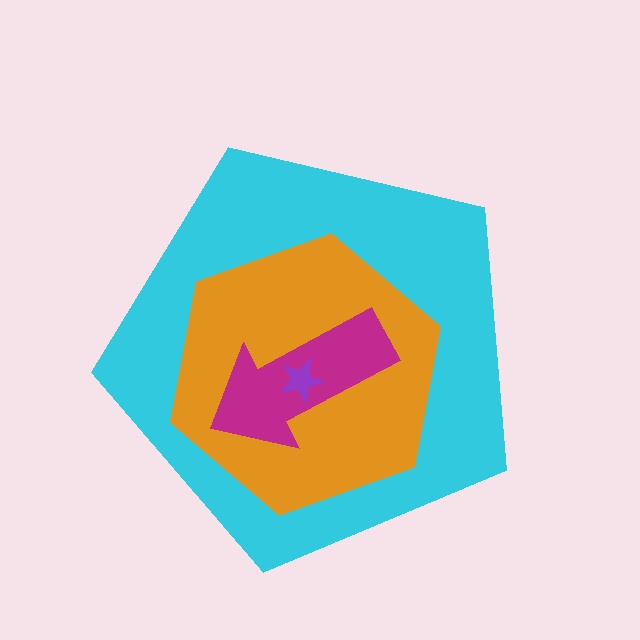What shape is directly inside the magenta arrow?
The purple star.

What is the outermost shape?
The cyan pentagon.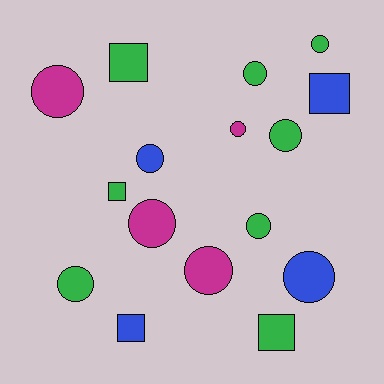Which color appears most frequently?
Green, with 8 objects.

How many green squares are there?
There are 3 green squares.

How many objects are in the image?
There are 16 objects.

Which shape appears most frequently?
Circle, with 11 objects.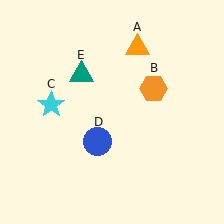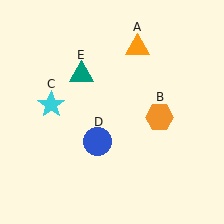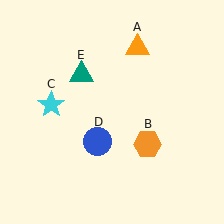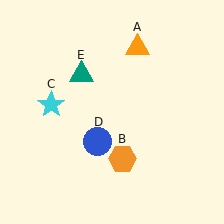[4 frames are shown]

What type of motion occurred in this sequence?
The orange hexagon (object B) rotated clockwise around the center of the scene.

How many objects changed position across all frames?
1 object changed position: orange hexagon (object B).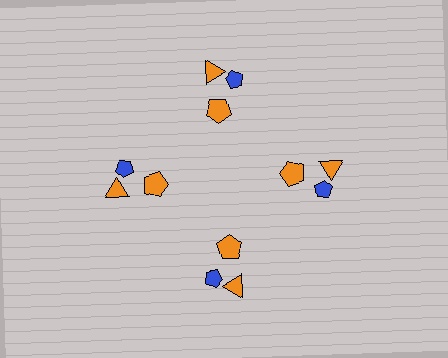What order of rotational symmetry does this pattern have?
This pattern has 4-fold rotational symmetry.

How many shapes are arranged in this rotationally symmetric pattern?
There are 12 shapes, arranged in 4 groups of 3.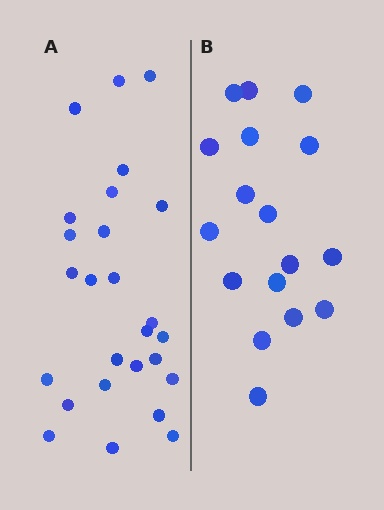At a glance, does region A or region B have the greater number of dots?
Region A (the left region) has more dots.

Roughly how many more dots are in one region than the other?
Region A has roughly 8 or so more dots than region B.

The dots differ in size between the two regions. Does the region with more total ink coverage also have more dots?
No. Region B has more total ink coverage because its dots are larger, but region A actually contains more individual dots. Total area can be misleading — the number of items is what matters here.